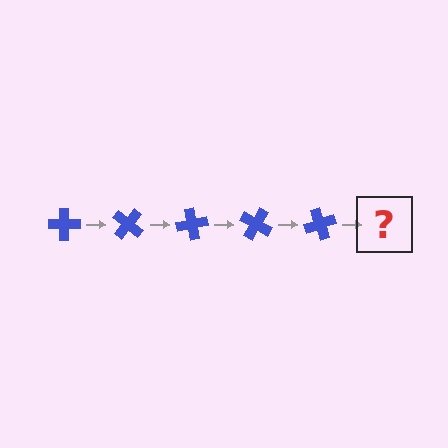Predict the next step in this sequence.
The next step is a blue cross rotated 200 degrees.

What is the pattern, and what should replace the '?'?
The pattern is that the cross rotates 40 degrees each step. The '?' should be a blue cross rotated 200 degrees.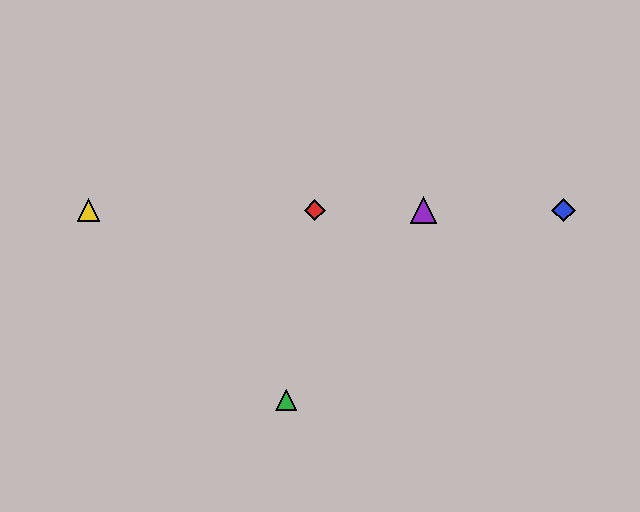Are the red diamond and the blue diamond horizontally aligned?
Yes, both are at y≈210.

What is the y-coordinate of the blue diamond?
The blue diamond is at y≈210.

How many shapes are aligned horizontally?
4 shapes (the red diamond, the blue diamond, the yellow triangle, the purple triangle) are aligned horizontally.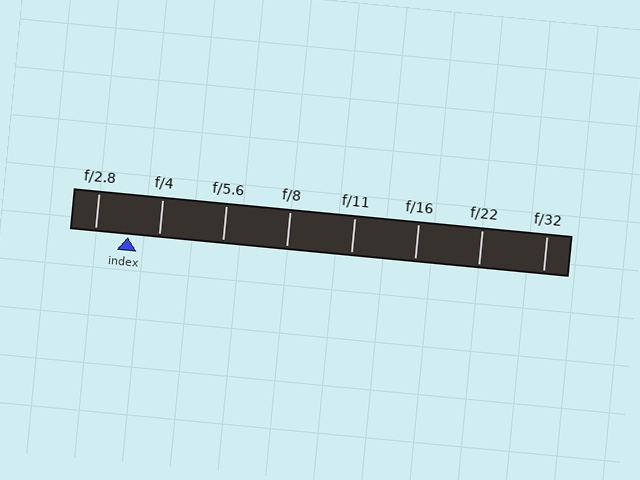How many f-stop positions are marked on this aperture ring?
There are 8 f-stop positions marked.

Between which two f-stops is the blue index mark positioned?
The index mark is between f/2.8 and f/4.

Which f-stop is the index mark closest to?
The index mark is closest to f/4.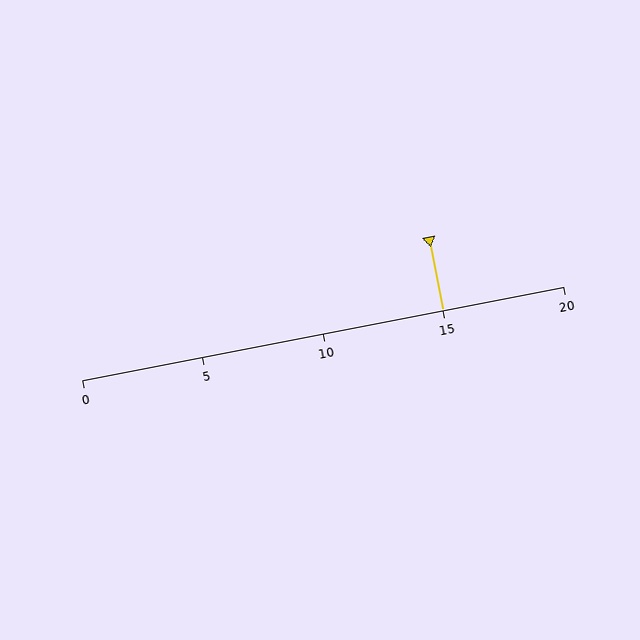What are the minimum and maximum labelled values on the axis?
The axis runs from 0 to 20.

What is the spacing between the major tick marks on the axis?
The major ticks are spaced 5 apart.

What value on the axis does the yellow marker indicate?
The marker indicates approximately 15.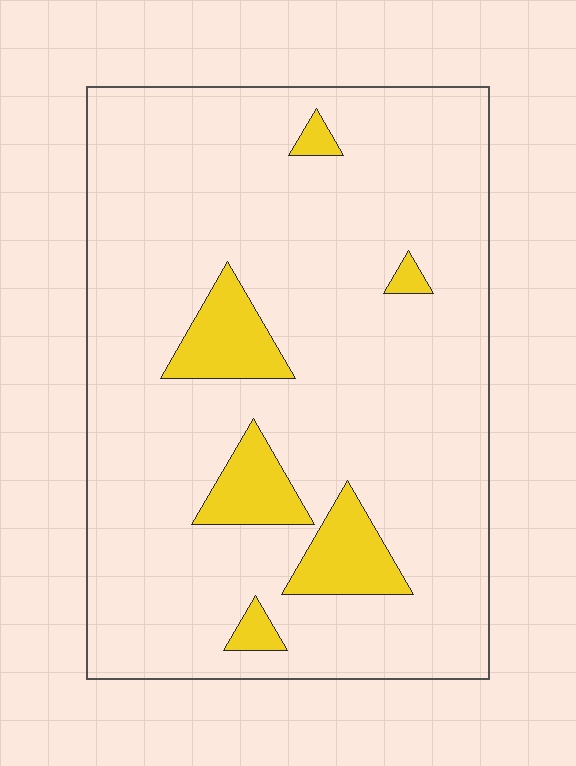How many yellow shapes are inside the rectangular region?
6.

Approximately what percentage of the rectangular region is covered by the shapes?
Approximately 10%.